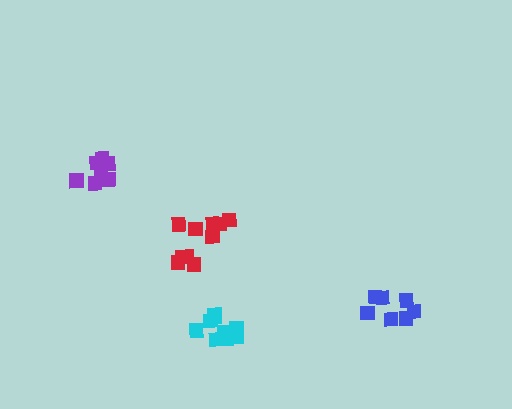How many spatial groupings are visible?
There are 4 spatial groupings.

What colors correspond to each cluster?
The clusters are colored: blue, cyan, red, purple.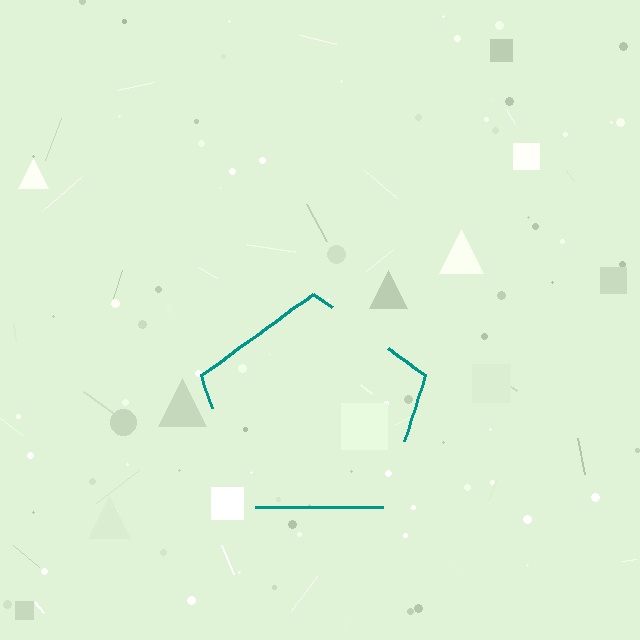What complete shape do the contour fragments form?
The contour fragments form a pentagon.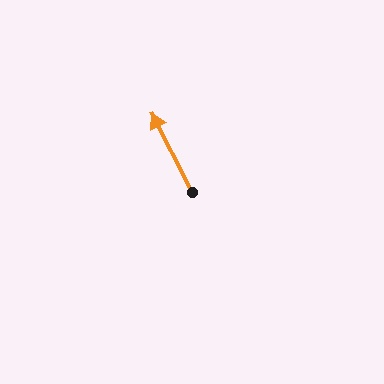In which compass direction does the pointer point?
Northwest.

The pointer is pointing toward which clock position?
Roughly 11 o'clock.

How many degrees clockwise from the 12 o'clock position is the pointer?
Approximately 333 degrees.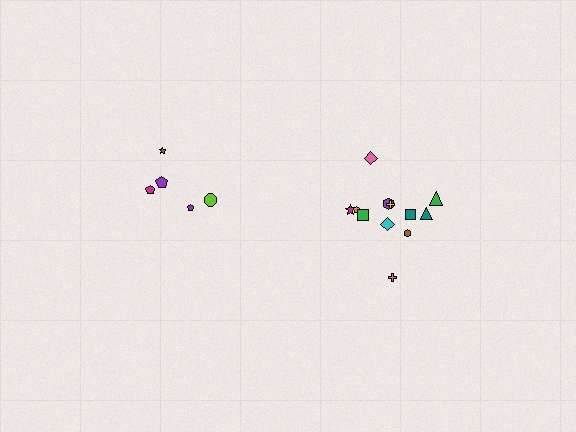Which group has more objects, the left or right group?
The right group.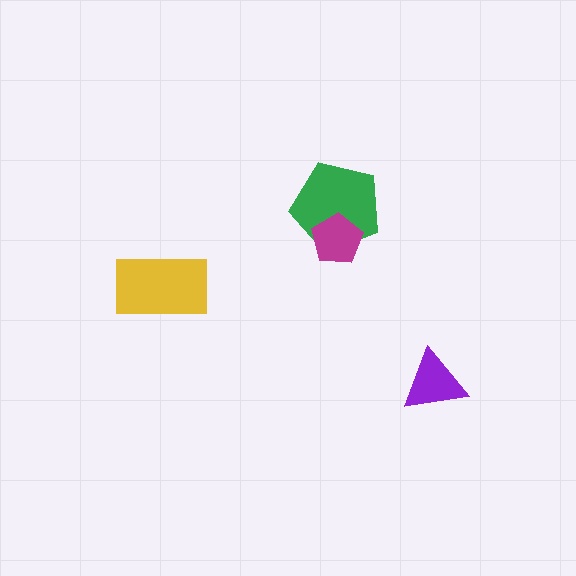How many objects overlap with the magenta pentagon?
1 object overlaps with the magenta pentagon.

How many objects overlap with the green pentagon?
1 object overlaps with the green pentagon.